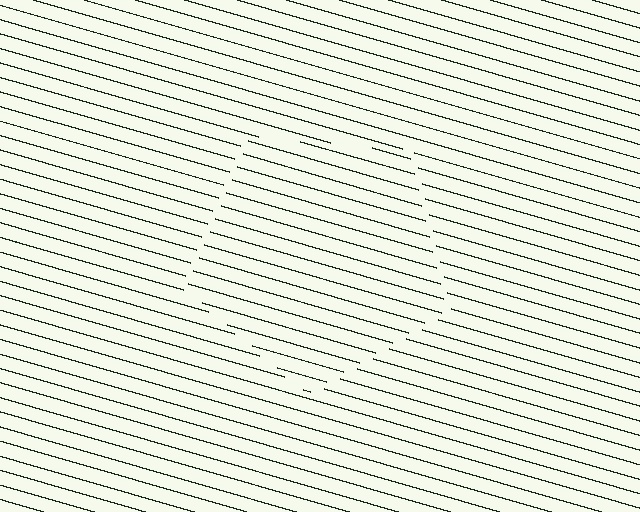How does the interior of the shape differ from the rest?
The interior of the shape contains the same grating, shifted by half a period — the contour is defined by the phase discontinuity where line-ends from the inner and outer gratings abut.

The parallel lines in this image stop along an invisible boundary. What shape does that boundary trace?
An illusory pentagon. The interior of the shape contains the same grating, shifted by half a period — the contour is defined by the phase discontinuity where line-ends from the inner and outer gratings abut.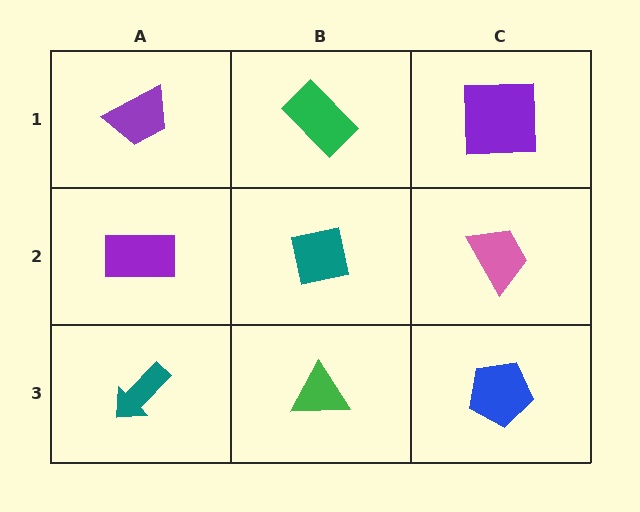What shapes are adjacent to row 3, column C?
A pink trapezoid (row 2, column C), a green triangle (row 3, column B).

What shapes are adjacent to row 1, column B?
A teal square (row 2, column B), a purple trapezoid (row 1, column A), a purple square (row 1, column C).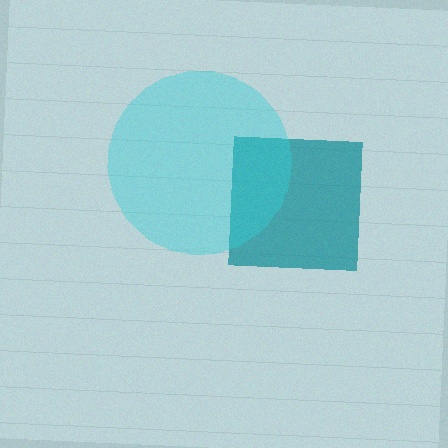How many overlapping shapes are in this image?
There are 2 overlapping shapes in the image.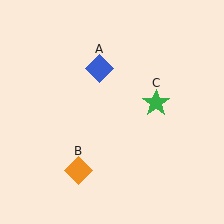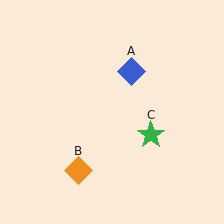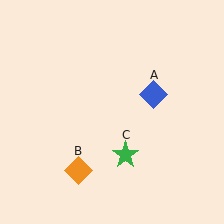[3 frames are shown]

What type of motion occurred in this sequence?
The blue diamond (object A), green star (object C) rotated clockwise around the center of the scene.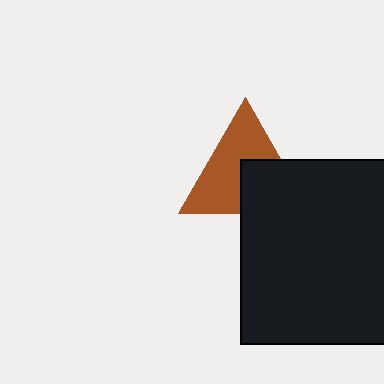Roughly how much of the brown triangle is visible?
About half of it is visible (roughly 61%).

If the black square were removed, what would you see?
You would see the complete brown triangle.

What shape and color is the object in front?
The object in front is a black square.